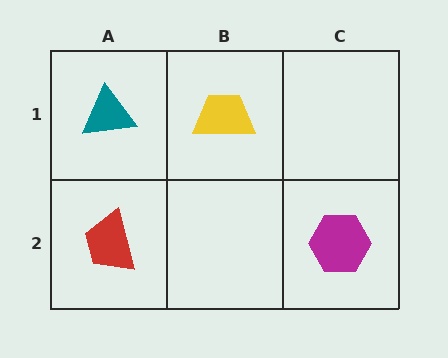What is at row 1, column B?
A yellow trapezoid.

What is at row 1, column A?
A teal triangle.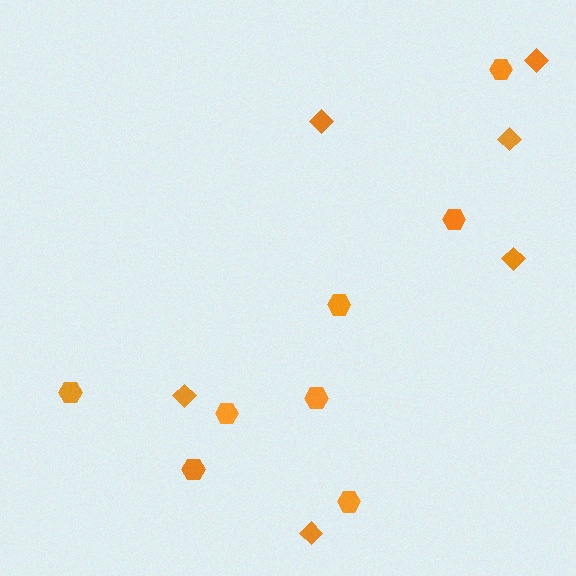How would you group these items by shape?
There are 2 groups: one group of diamonds (6) and one group of hexagons (8).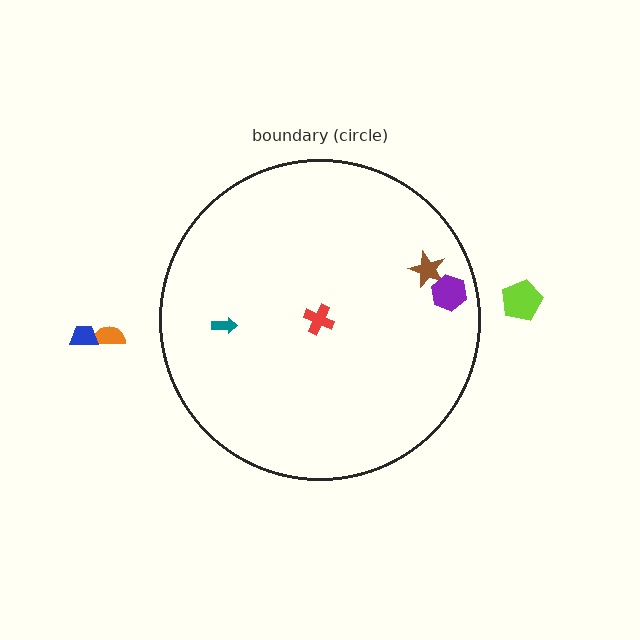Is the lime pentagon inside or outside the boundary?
Outside.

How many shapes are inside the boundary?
4 inside, 3 outside.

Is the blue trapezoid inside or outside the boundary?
Outside.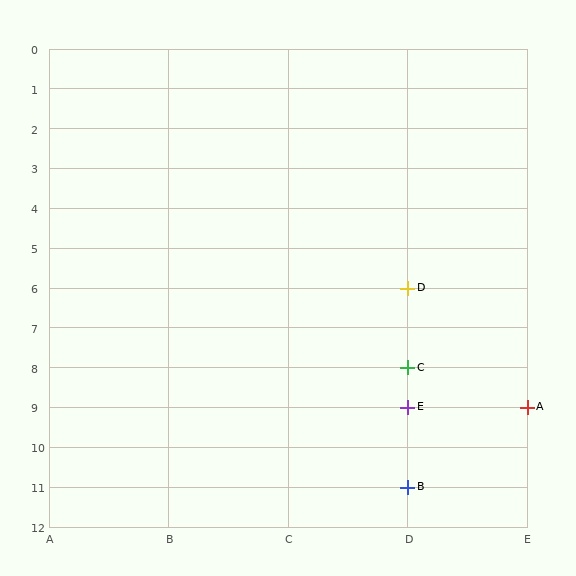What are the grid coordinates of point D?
Point D is at grid coordinates (D, 6).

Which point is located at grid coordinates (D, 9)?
Point E is at (D, 9).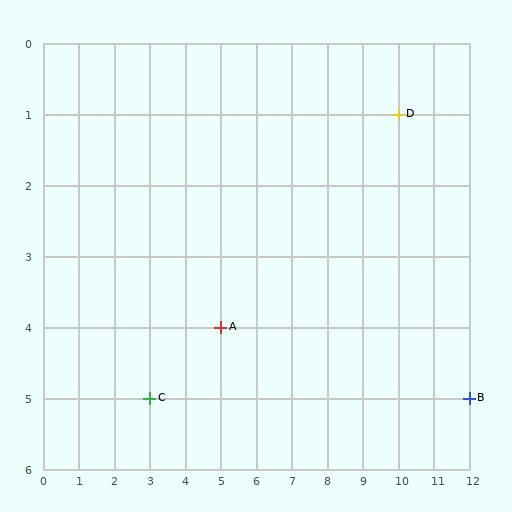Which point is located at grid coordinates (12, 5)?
Point B is at (12, 5).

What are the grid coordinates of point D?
Point D is at grid coordinates (10, 1).